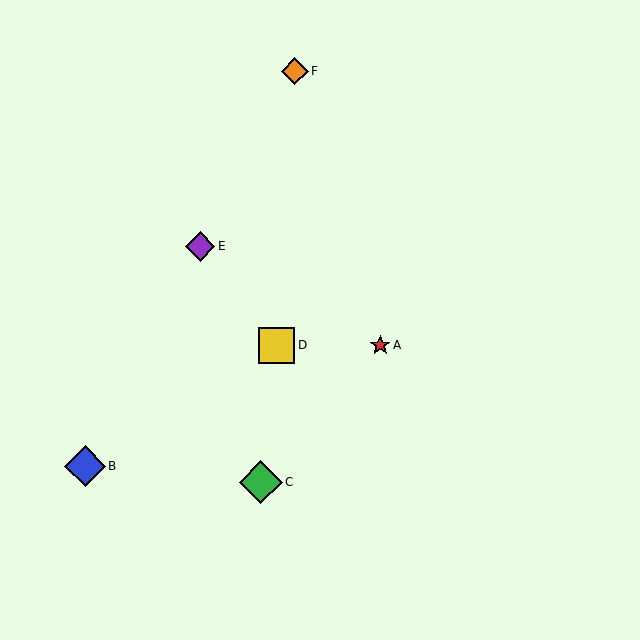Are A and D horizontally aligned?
Yes, both are at y≈345.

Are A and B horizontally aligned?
No, A is at y≈345 and B is at y≈466.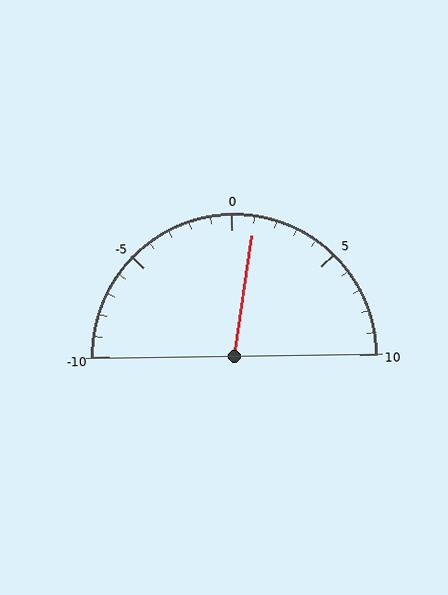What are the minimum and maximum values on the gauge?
The gauge ranges from -10 to 10.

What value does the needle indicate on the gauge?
The needle indicates approximately 1.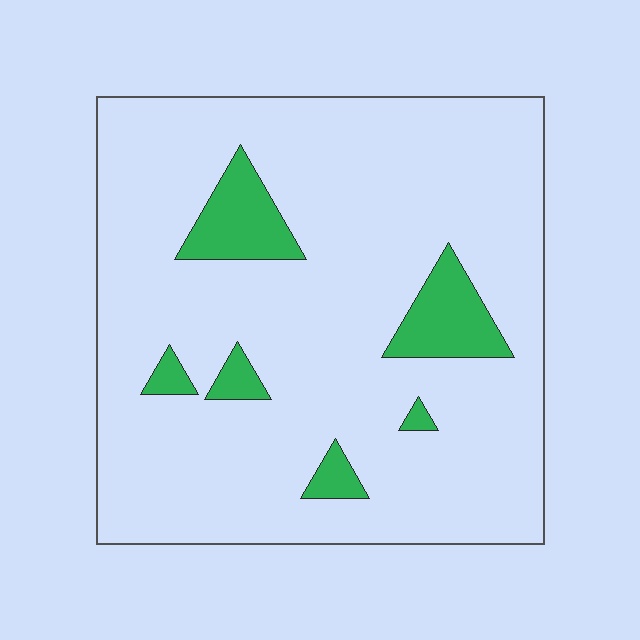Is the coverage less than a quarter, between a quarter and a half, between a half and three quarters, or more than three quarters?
Less than a quarter.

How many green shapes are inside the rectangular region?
6.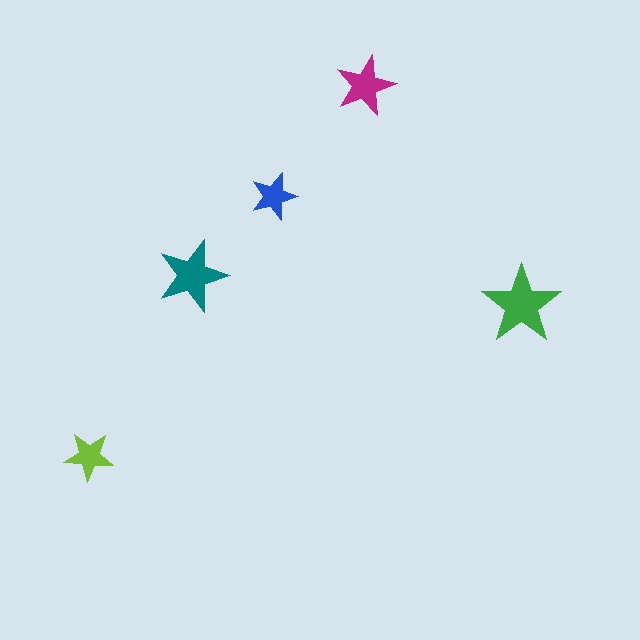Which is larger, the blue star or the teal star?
The teal one.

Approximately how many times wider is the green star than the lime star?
About 1.5 times wider.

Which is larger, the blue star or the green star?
The green one.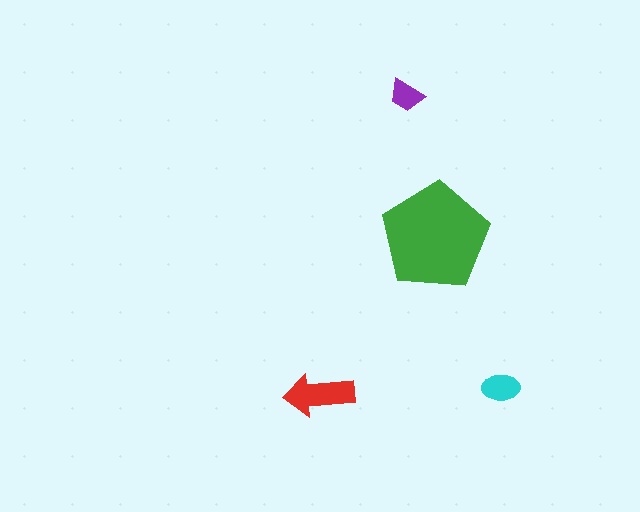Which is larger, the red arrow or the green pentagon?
The green pentagon.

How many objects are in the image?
There are 4 objects in the image.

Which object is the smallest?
The purple trapezoid.